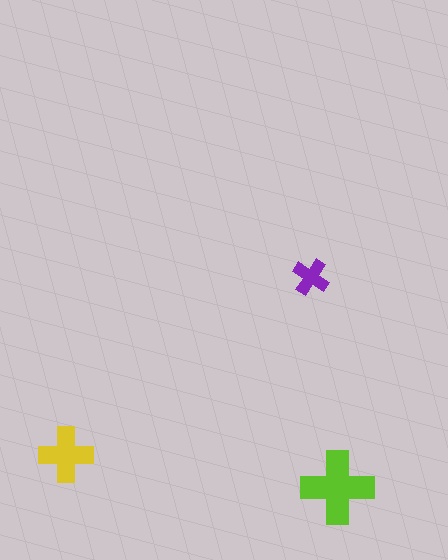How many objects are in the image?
There are 3 objects in the image.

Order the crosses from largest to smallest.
the lime one, the yellow one, the purple one.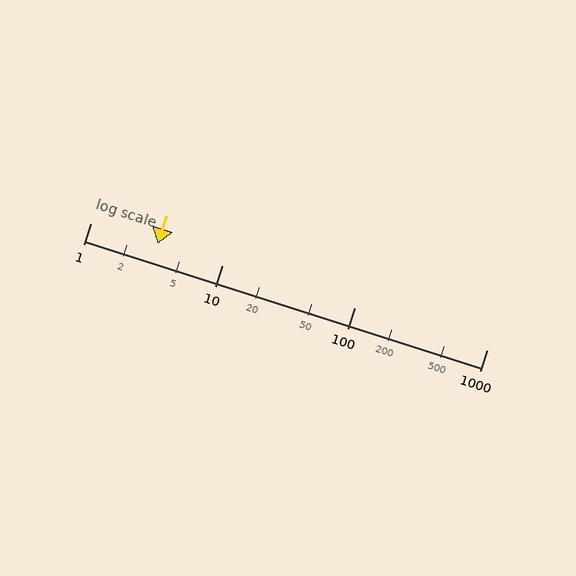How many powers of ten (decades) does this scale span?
The scale spans 3 decades, from 1 to 1000.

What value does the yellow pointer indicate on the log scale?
The pointer indicates approximately 3.2.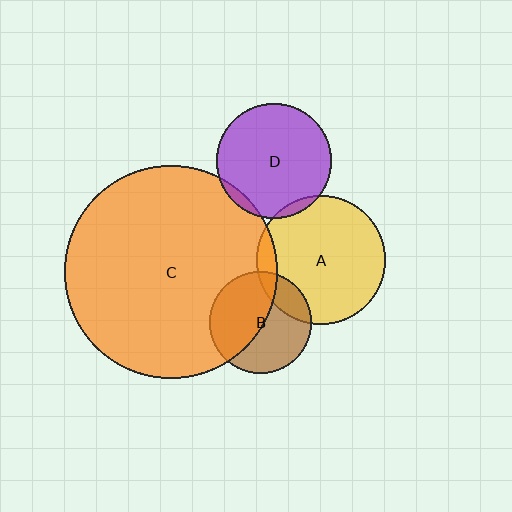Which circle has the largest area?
Circle C (orange).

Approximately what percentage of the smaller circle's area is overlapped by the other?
Approximately 50%.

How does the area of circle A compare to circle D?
Approximately 1.3 times.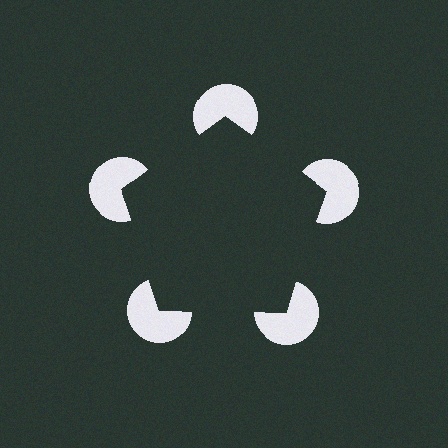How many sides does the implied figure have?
5 sides.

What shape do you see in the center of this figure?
An illusory pentagon — its edges are inferred from the aligned wedge cuts in the pac-man discs, not physically drawn.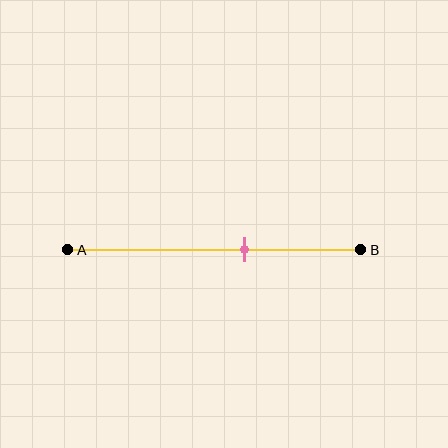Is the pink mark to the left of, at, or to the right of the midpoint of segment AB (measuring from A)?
The pink mark is to the right of the midpoint of segment AB.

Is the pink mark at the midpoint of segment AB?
No, the mark is at about 60% from A, not at the 50% midpoint.